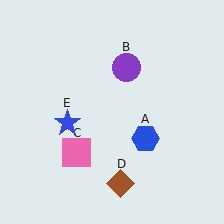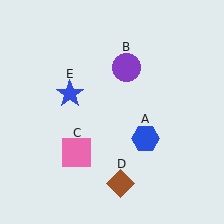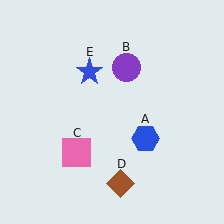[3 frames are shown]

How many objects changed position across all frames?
1 object changed position: blue star (object E).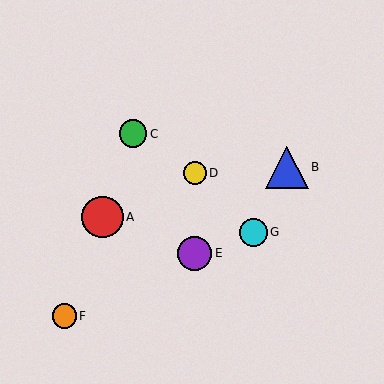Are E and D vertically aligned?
Yes, both are at x≈195.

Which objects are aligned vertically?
Objects D, E are aligned vertically.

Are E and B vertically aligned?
No, E is at x≈195 and B is at x≈287.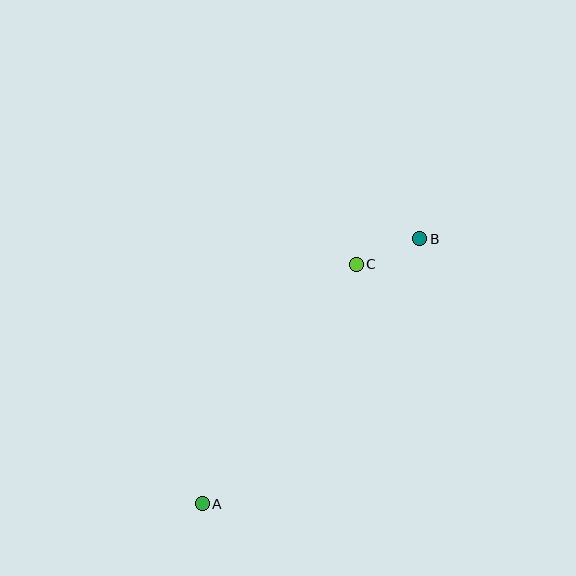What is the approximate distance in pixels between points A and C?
The distance between A and C is approximately 285 pixels.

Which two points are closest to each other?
Points B and C are closest to each other.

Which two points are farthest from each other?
Points A and B are farthest from each other.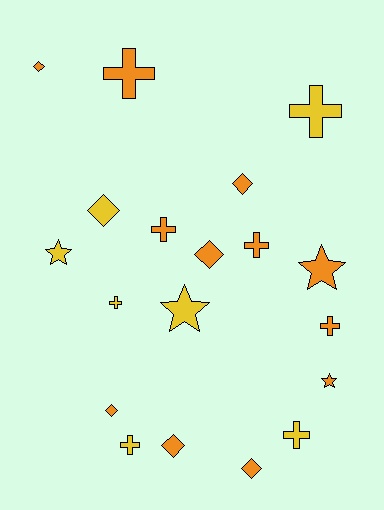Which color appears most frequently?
Orange, with 12 objects.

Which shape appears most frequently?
Cross, with 8 objects.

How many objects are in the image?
There are 19 objects.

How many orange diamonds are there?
There are 6 orange diamonds.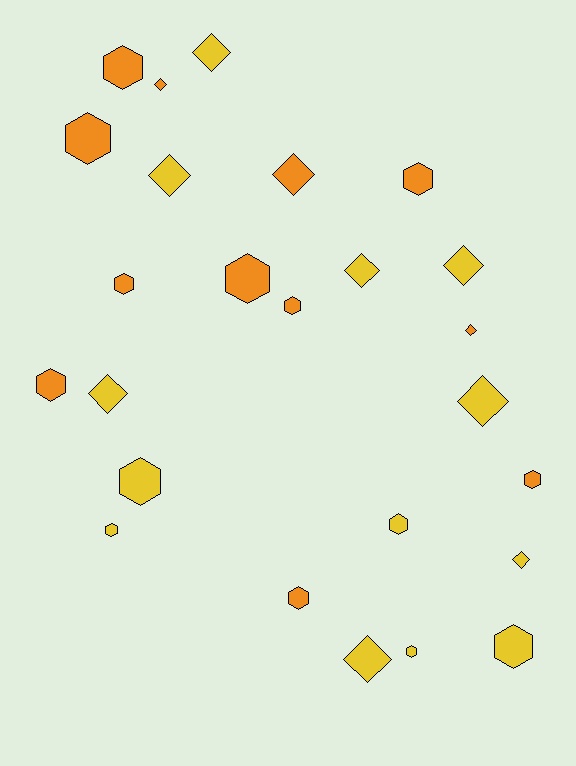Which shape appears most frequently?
Hexagon, with 14 objects.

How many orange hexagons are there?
There are 9 orange hexagons.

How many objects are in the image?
There are 25 objects.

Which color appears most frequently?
Yellow, with 13 objects.